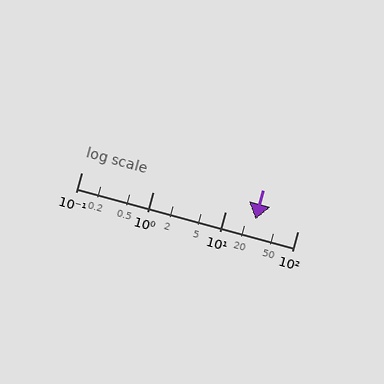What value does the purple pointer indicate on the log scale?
The pointer indicates approximately 26.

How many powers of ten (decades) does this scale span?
The scale spans 3 decades, from 0.1 to 100.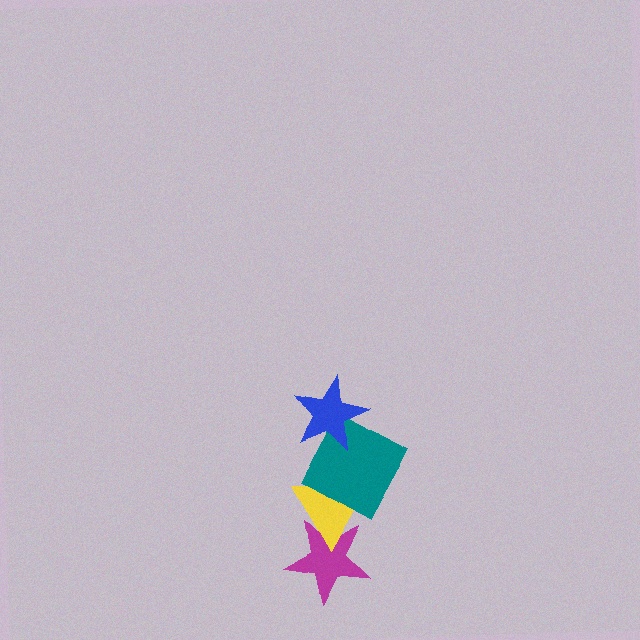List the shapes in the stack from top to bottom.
From top to bottom: the blue star, the teal square, the yellow triangle, the magenta star.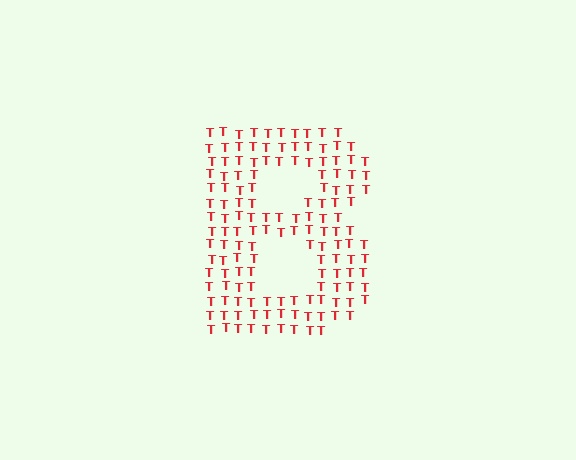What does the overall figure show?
The overall figure shows the letter B.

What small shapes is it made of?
It is made of small letter T's.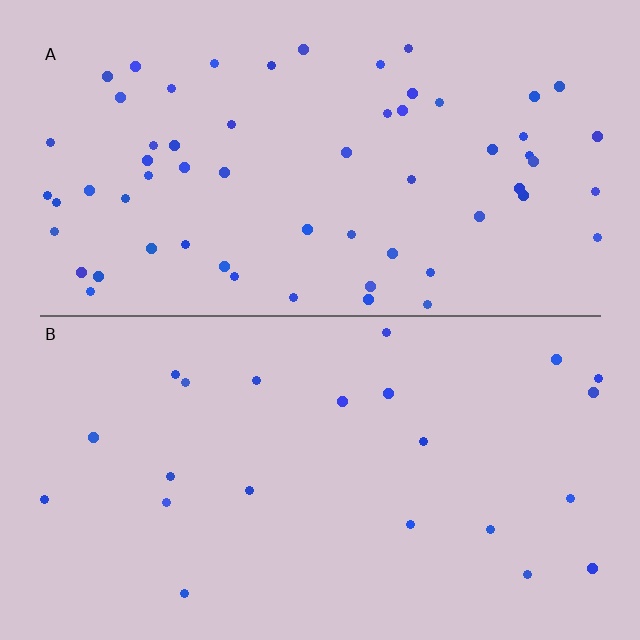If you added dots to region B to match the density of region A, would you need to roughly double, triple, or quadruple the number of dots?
Approximately triple.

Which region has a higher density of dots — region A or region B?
A (the top).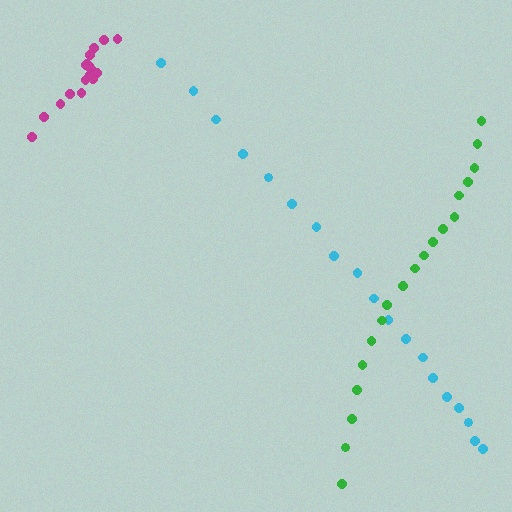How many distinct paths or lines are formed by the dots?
There are 3 distinct paths.